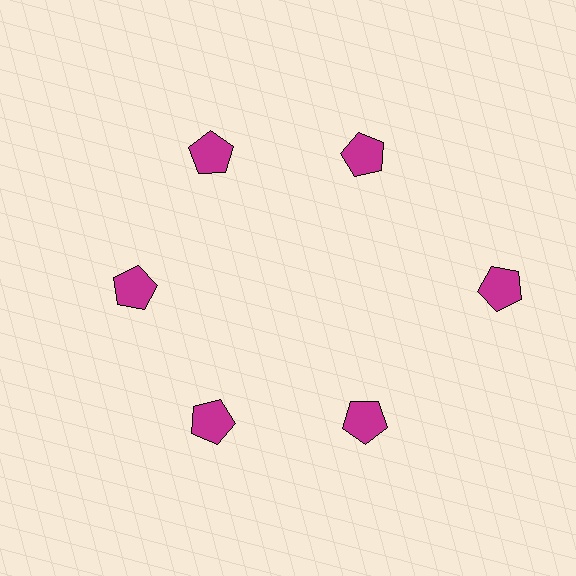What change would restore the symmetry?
The symmetry would be restored by moving it inward, back onto the ring so that all 6 pentagons sit at equal angles and equal distance from the center.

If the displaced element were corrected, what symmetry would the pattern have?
It would have 6-fold rotational symmetry — the pattern would map onto itself every 60 degrees.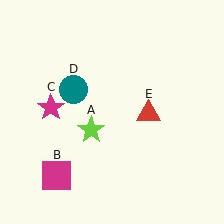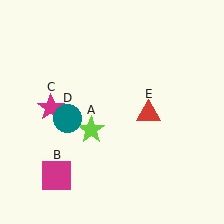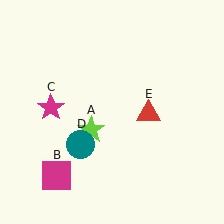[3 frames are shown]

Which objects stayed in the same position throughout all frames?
Lime star (object A) and magenta square (object B) and magenta star (object C) and red triangle (object E) remained stationary.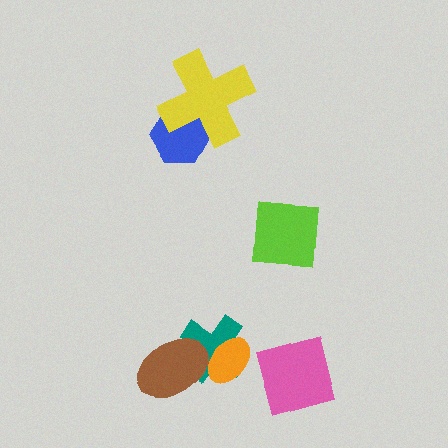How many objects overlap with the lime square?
0 objects overlap with the lime square.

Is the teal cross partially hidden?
Yes, it is partially covered by another shape.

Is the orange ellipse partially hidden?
No, no other shape covers it.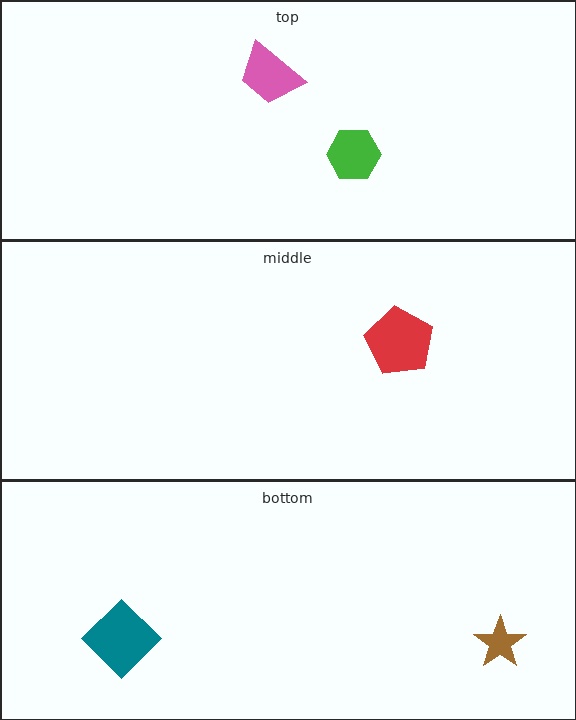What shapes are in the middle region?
The red pentagon.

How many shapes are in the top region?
2.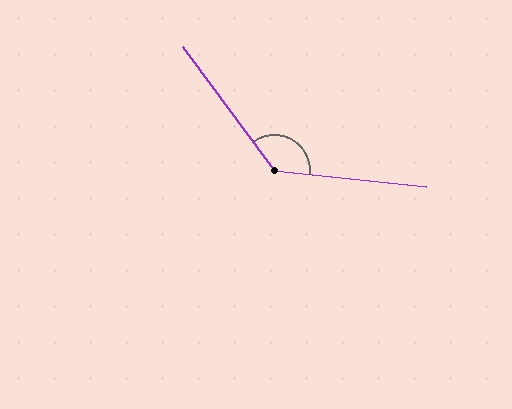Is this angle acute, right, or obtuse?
It is obtuse.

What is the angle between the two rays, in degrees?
Approximately 132 degrees.